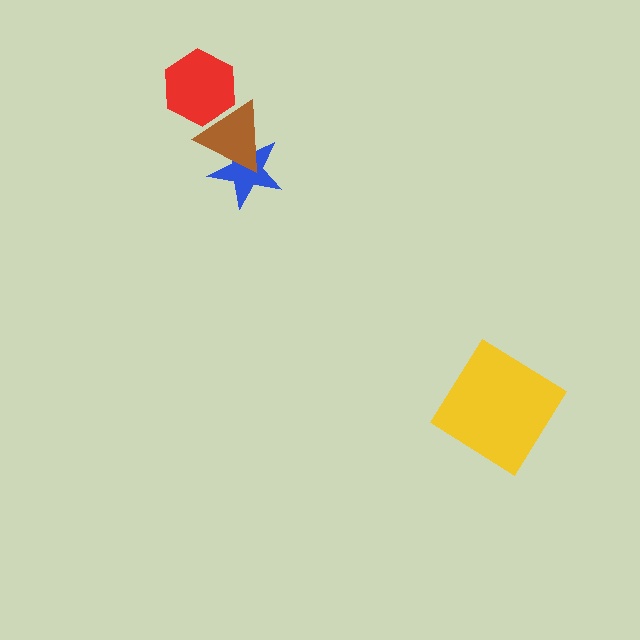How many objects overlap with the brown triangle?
2 objects overlap with the brown triangle.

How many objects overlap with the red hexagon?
1 object overlaps with the red hexagon.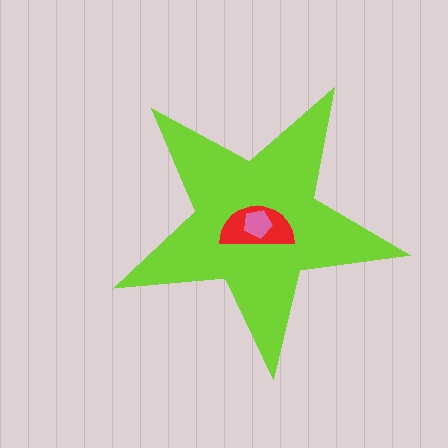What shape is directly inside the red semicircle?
The pink pentagon.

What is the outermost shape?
The lime star.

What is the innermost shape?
The pink pentagon.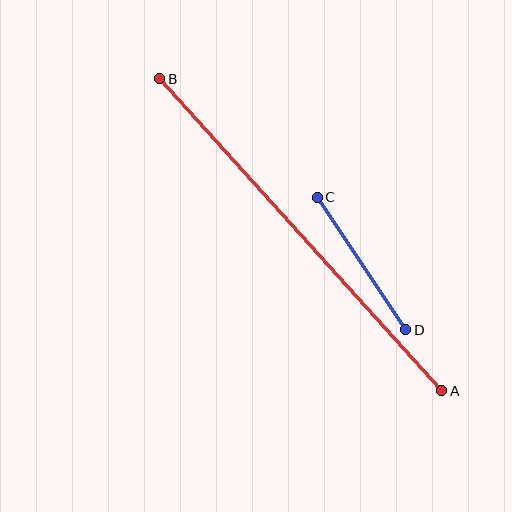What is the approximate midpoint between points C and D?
The midpoint is at approximately (361, 263) pixels.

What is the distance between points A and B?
The distance is approximately 421 pixels.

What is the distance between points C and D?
The distance is approximately 159 pixels.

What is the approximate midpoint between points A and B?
The midpoint is at approximately (301, 235) pixels.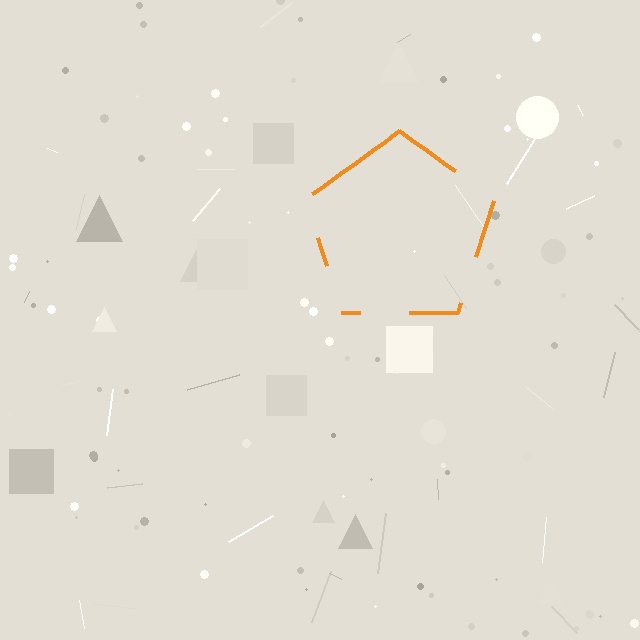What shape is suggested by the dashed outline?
The dashed outline suggests a pentagon.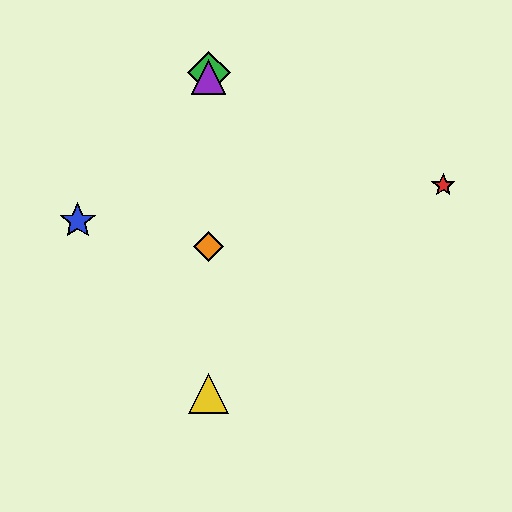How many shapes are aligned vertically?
4 shapes (the green diamond, the yellow triangle, the purple triangle, the orange diamond) are aligned vertically.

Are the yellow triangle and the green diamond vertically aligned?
Yes, both are at x≈209.